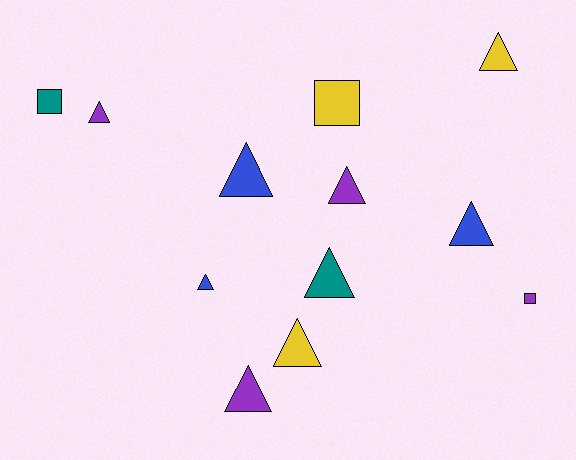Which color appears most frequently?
Purple, with 4 objects.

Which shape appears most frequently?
Triangle, with 9 objects.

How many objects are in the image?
There are 12 objects.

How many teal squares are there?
There is 1 teal square.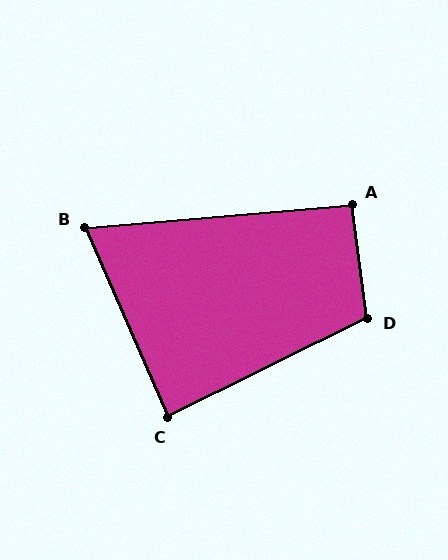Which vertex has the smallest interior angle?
B, at approximately 71 degrees.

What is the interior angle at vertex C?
Approximately 87 degrees (approximately right).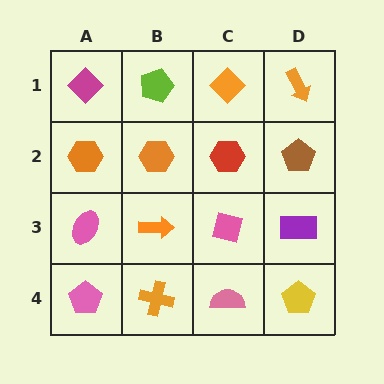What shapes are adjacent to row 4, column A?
A pink ellipse (row 3, column A), an orange cross (row 4, column B).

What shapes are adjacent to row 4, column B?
An orange arrow (row 3, column B), a pink pentagon (row 4, column A), a pink semicircle (row 4, column C).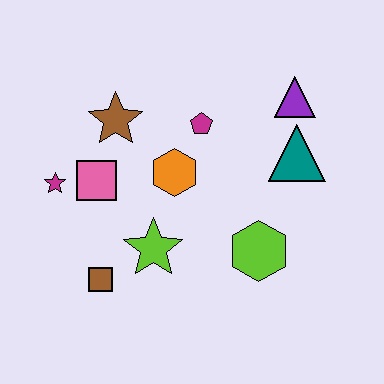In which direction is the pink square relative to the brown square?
The pink square is above the brown square.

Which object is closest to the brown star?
The pink square is closest to the brown star.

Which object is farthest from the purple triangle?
The brown square is farthest from the purple triangle.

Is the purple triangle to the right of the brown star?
Yes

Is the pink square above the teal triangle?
No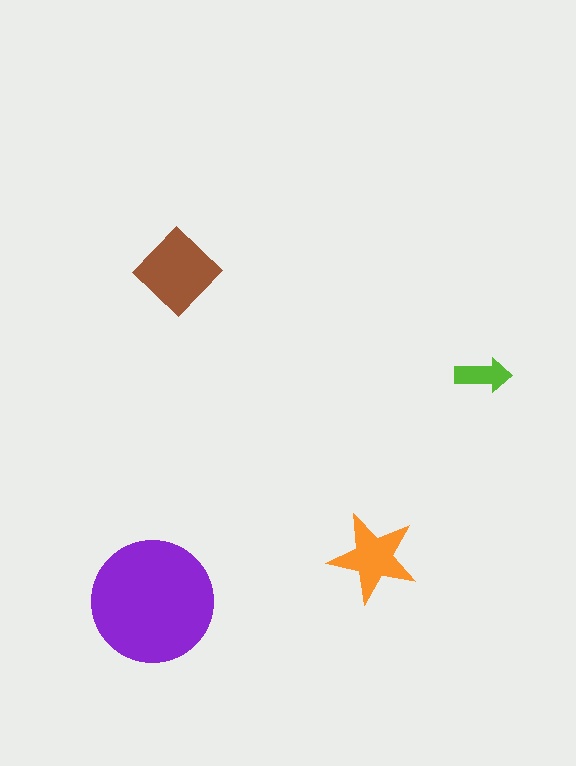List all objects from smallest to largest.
The lime arrow, the orange star, the brown diamond, the purple circle.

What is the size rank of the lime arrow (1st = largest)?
4th.